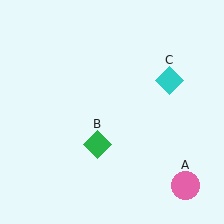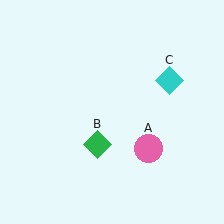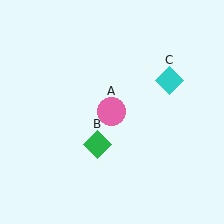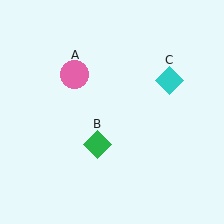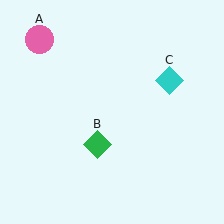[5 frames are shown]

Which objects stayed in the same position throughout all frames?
Green diamond (object B) and cyan diamond (object C) remained stationary.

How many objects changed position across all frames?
1 object changed position: pink circle (object A).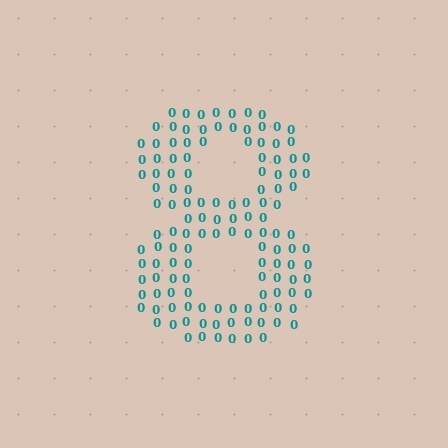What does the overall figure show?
The overall figure shows the digit 8.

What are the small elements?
The small elements are digit 0's.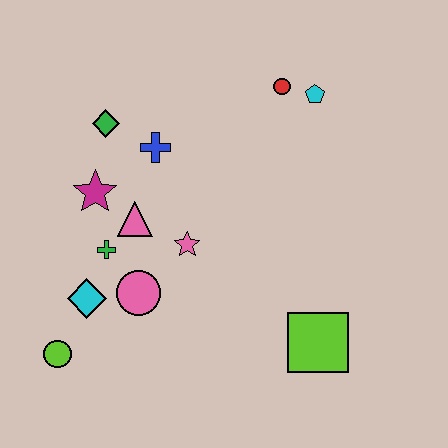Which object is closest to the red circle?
The cyan pentagon is closest to the red circle.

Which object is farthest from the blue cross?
The lime square is farthest from the blue cross.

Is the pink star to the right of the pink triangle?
Yes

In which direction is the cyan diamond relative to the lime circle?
The cyan diamond is above the lime circle.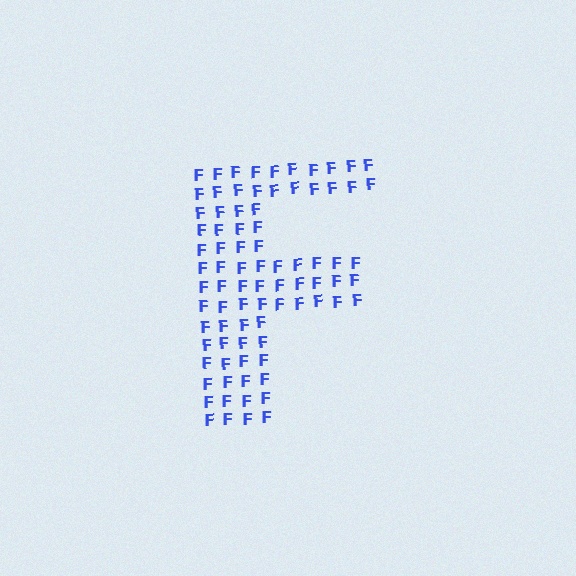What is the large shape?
The large shape is the letter F.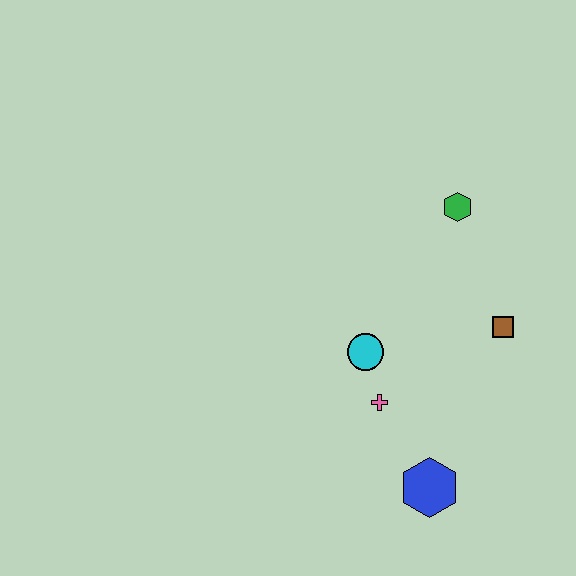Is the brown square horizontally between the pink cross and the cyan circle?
No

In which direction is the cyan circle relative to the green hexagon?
The cyan circle is below the green hexagon.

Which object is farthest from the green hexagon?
The blue hexagon is farthest from the green hexagon.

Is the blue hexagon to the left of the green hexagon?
Yes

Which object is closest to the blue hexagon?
The pink cross is closest to the blue hexagon.